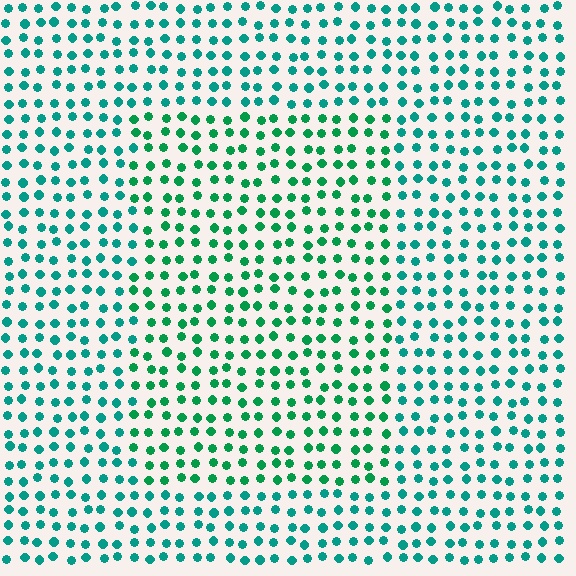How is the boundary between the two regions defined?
The boundary is defined purely by a slight shift in hue (about 25 degrees). Spacing, size, and orientation are identical on both sides.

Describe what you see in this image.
The image is filled with small teal elements in a uniform arrangement. A rectangle-shaped region is visible where the elements are tinted to a slightly different hue, forming a subtle color boundary.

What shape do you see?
I see a rectangle.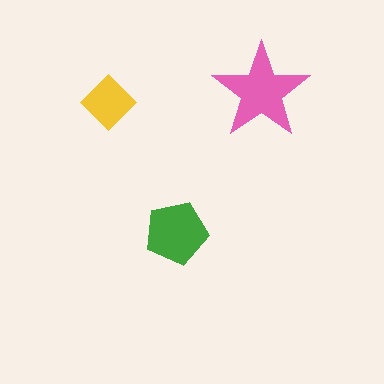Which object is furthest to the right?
The pink star is rightmost.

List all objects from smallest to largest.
The yellow diamond, the green pentagon, the pink star.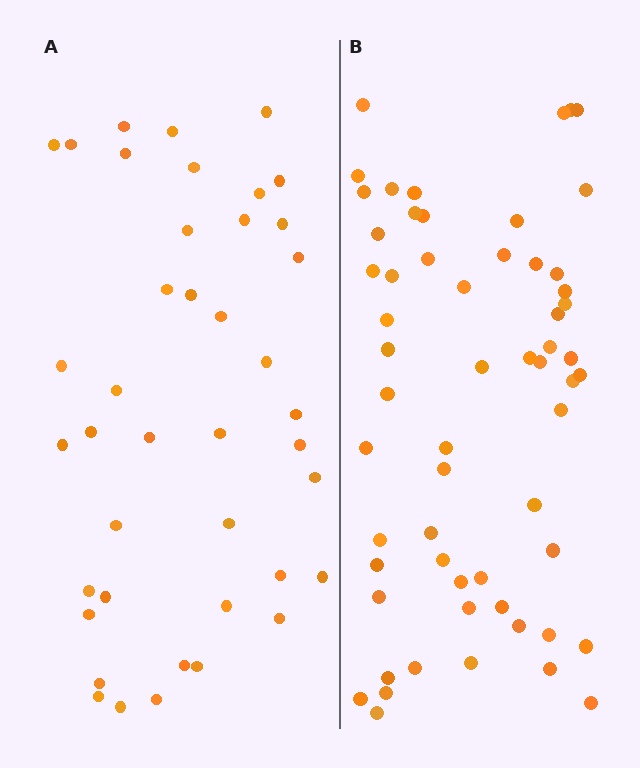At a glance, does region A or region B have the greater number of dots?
Region B (the right region) has more dots.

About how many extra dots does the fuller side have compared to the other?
Region B has approximately 20 more dots than region A.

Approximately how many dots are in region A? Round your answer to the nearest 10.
About 40 dots. (The exact count is 41, which rounds to 40.)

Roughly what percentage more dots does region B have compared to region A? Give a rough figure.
About 45% more.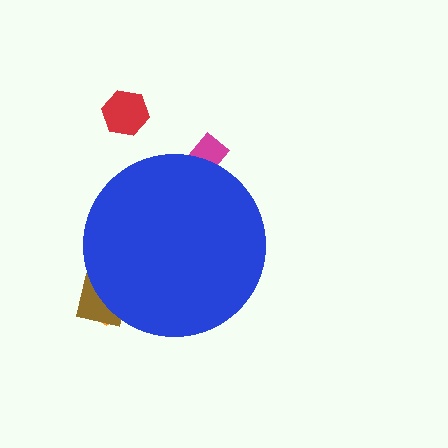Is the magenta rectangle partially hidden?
Yes, the magenta rectangle is partially hidden behind the blue circle.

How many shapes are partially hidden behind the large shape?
3 shapes are partially hidden.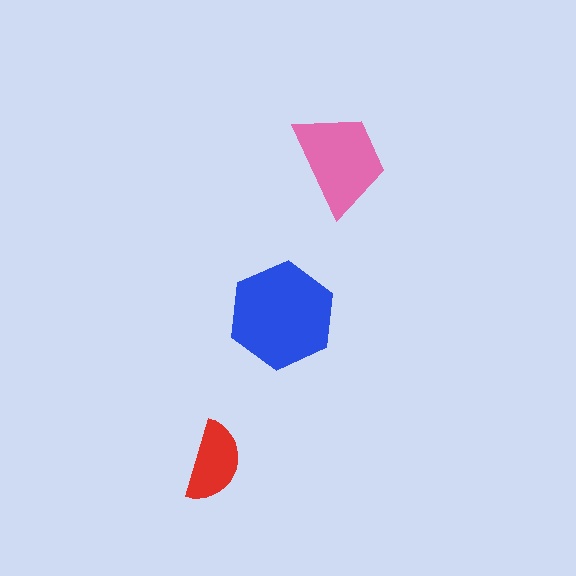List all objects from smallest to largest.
The red semicircle, the pink trapezoid, the blue hexagon.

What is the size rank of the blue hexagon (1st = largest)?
1st.